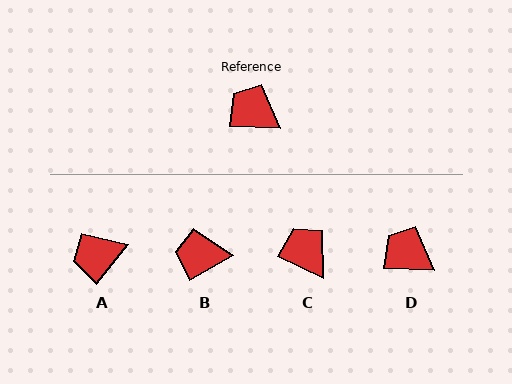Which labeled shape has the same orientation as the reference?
D.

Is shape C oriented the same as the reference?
No, it is off by about 22 degrees.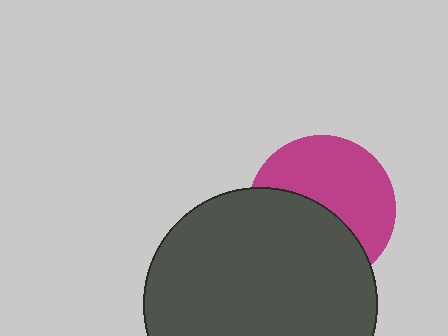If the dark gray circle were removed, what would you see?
You would see the complete magenta circle.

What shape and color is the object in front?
The object in front is a dark gray circle.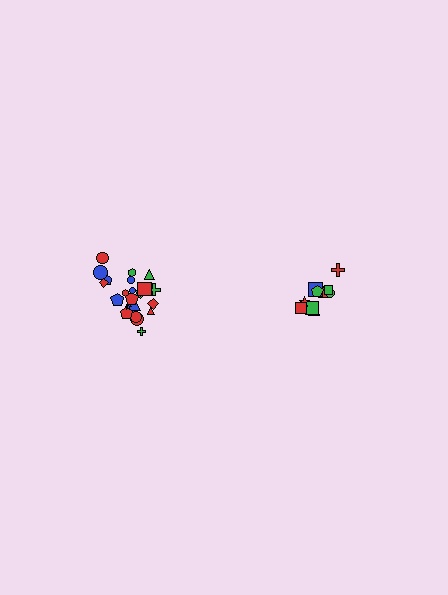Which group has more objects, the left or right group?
The left group.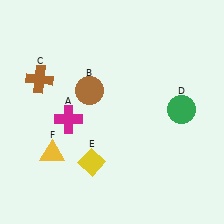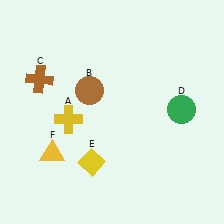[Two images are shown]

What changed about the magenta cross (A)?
In Image 1, A is magenta. In Image 2, it changed to yellow.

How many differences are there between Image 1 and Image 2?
There is 1 difference between the two images.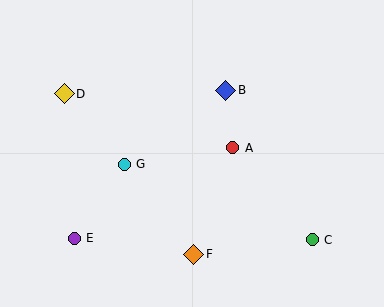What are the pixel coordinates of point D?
Point D is at (64, 94).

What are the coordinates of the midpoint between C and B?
The midpoint between C and B is at (269, 165).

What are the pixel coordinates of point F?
Point F is at (194, 254).